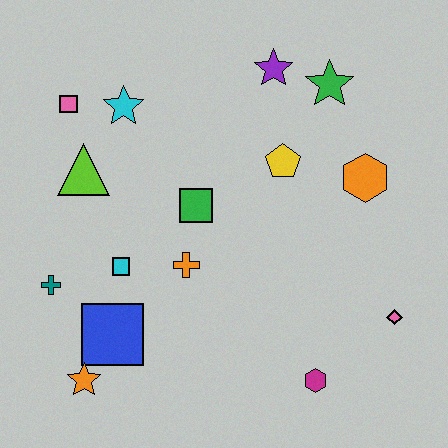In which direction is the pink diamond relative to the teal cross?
The pink diamond is to the right of the teal cross.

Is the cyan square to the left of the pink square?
No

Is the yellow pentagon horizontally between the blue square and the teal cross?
No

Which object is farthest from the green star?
The orange star is farthest from the green star.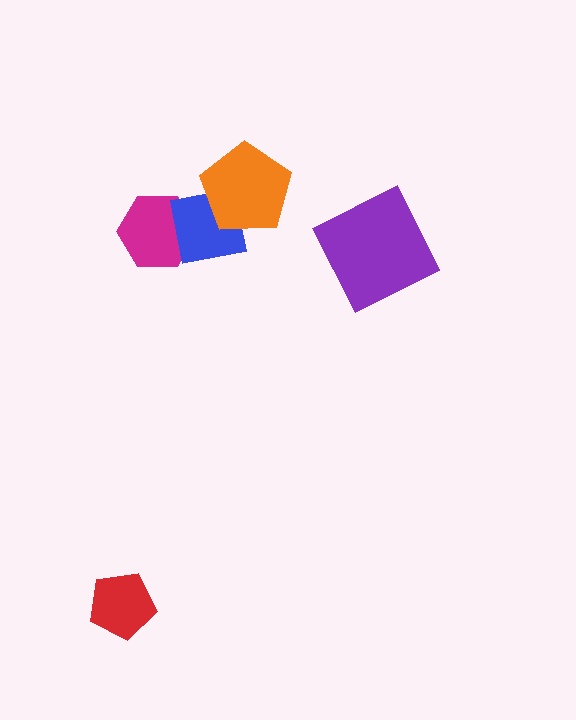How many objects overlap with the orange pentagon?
1 object overlaps with the orange pentagon.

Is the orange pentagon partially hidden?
No, no other shape covers it.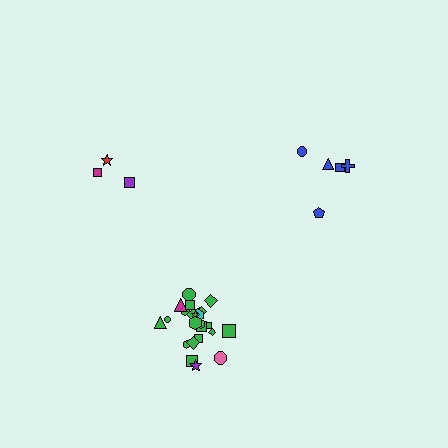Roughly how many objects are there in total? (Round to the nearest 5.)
Roughly 35 objects in total.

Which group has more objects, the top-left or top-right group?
The top-right group.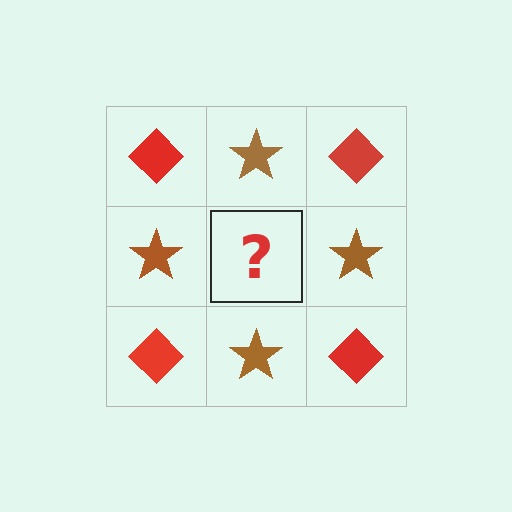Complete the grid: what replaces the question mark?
The question mark should be replaced with a red diamond.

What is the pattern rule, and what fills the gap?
The rule is that it alternates red diamond and brown star in a checkerboard pattern. The gap should be filled with a red diamond.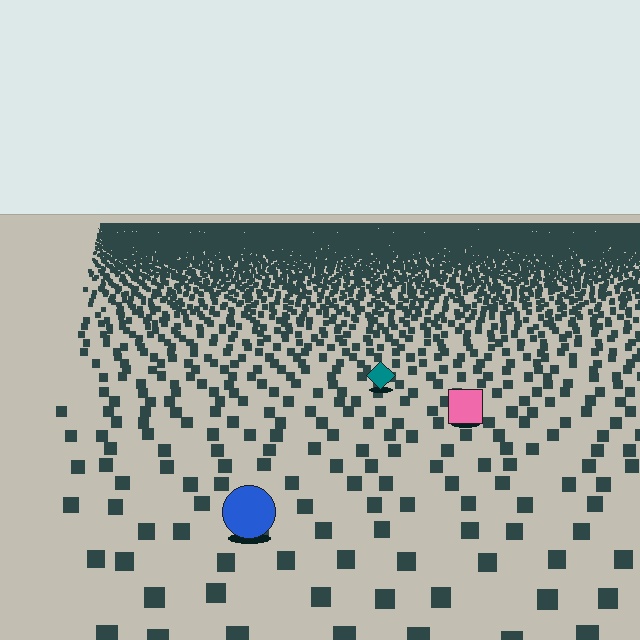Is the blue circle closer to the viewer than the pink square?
Yes. The blue circle is closer — you can tell from the texture gradient: the ground texture is coarser near it.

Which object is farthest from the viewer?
The teal diamond is farthest from the viewer. It appears smaller and the ground texture around it is denser.